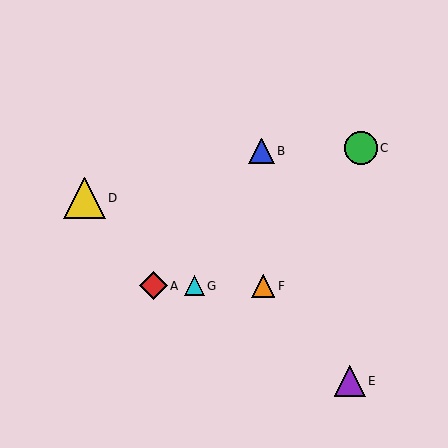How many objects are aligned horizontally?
3 objects (A, F, G) are aligned horizontally.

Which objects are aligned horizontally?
Objects A, F, G are aligned horizontally.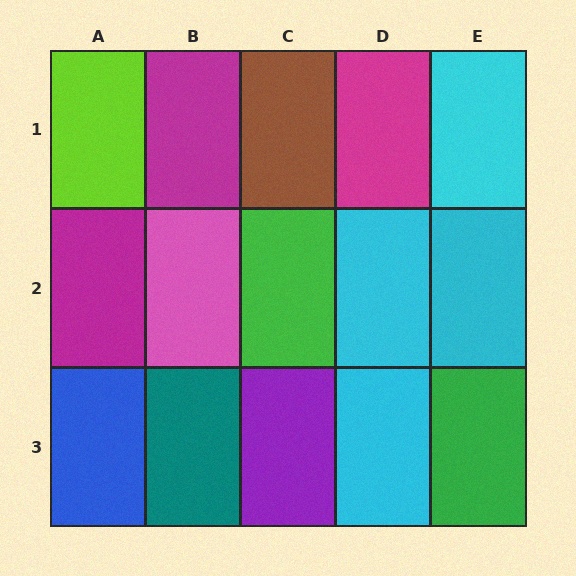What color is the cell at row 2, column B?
Pink.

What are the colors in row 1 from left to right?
Lime, magenta, brown, magenta, cyan.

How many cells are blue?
1 cell is blue.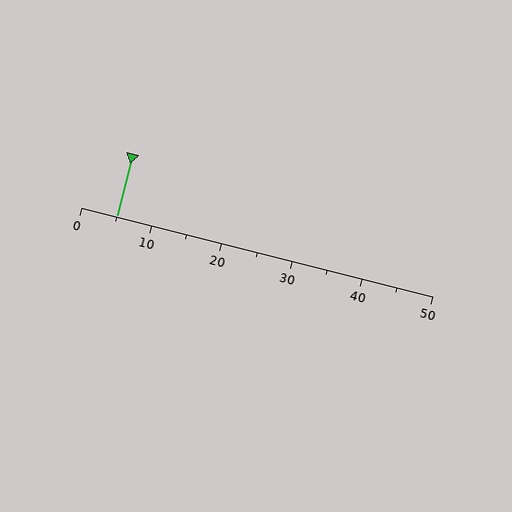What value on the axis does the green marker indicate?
The marker indicates approximately 5.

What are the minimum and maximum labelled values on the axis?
The axis runs from 0 to 50.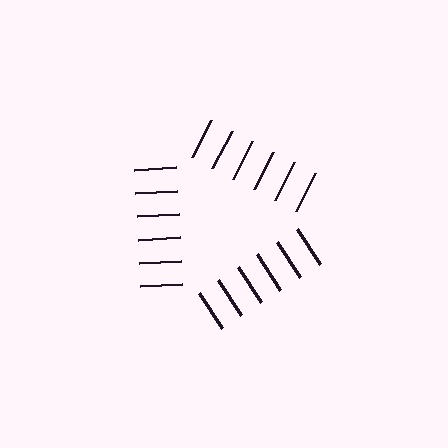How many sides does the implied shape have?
3 sides — the line-ends trace a triangle.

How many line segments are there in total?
18 — 6 along each of the 3 edges.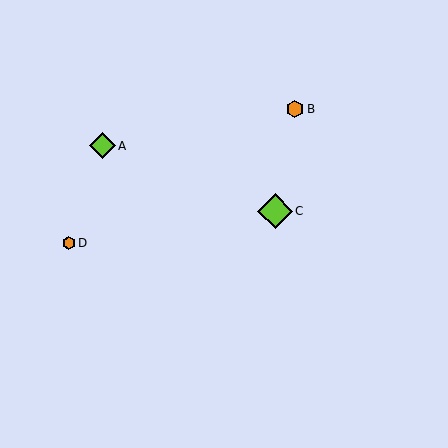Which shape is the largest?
The lime diamond (labeled C) is the largest.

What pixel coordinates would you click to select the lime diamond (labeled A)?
Click at (102, 146) to select the lime diamond A.